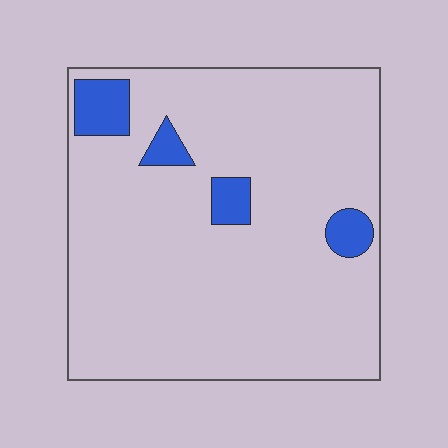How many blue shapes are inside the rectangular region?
4.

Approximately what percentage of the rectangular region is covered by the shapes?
Approximately 10%.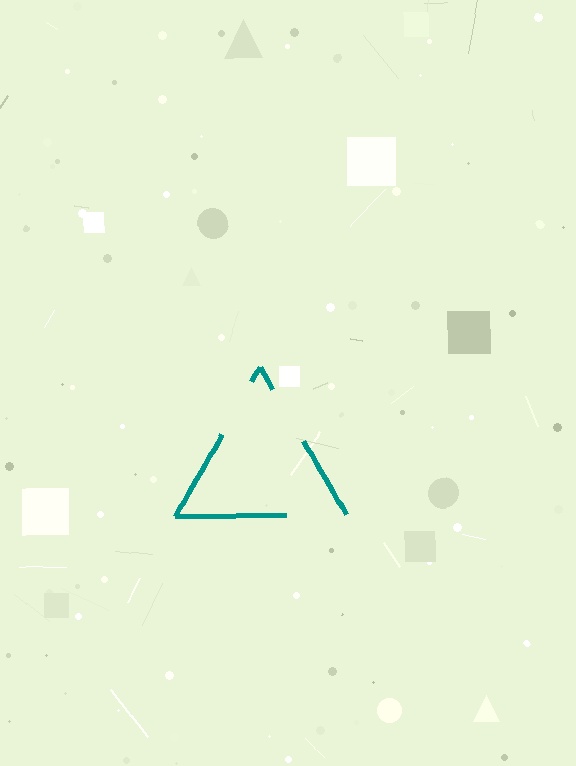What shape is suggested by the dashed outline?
The dashed outline suggests a triangle.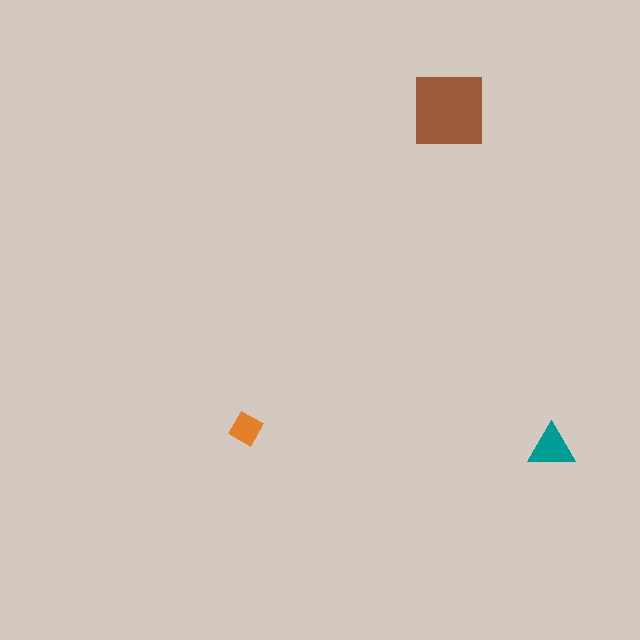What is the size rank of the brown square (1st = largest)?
1st.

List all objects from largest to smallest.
The brown square, the teal triangle, the orange diamond.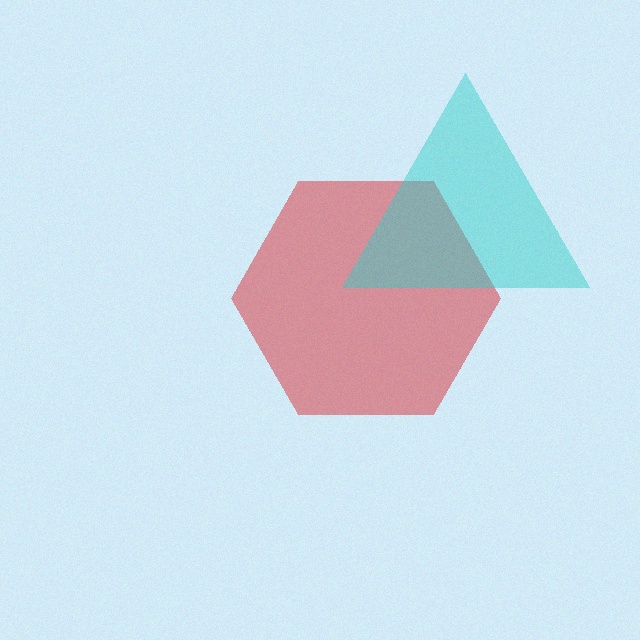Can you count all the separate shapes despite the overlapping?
Yes, there are 2 separate shapes.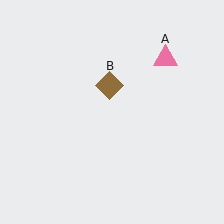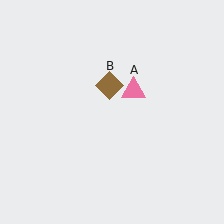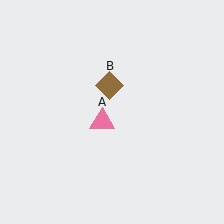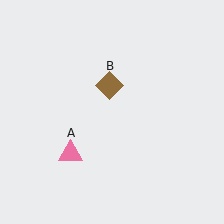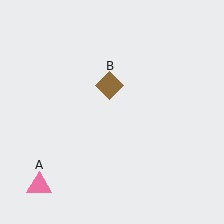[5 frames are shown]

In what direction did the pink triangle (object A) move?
The pink triangle (object A) moved down and to the left.